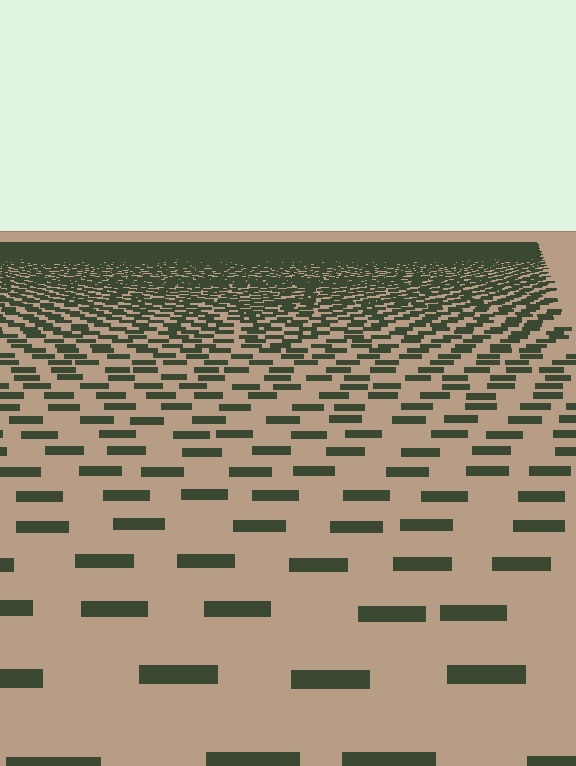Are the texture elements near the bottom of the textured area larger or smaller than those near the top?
Larger. Near the bottom, elements are closer to the viewer and appear at a bigger on-screen size.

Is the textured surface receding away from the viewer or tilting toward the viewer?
The surface is receding away from the viewer. Texture elements get smaller and denser toward the top.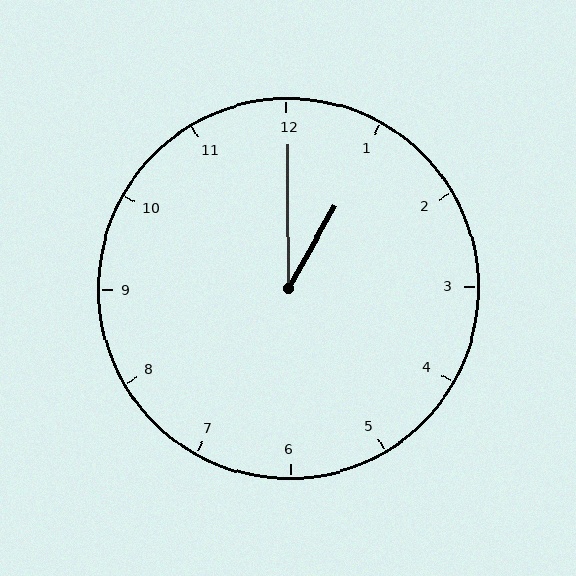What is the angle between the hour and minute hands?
Approximately 30 degrees.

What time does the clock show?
1:00.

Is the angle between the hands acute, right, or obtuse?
It is acute.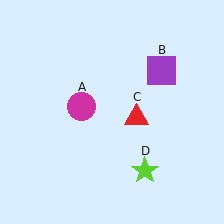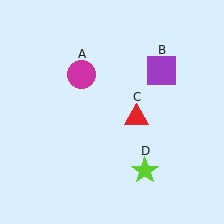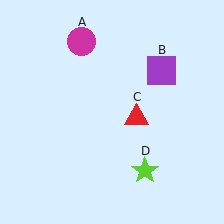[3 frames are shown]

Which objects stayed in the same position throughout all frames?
Purple square (object B) and red triangle (object C) and lime star (object D) remained stationary.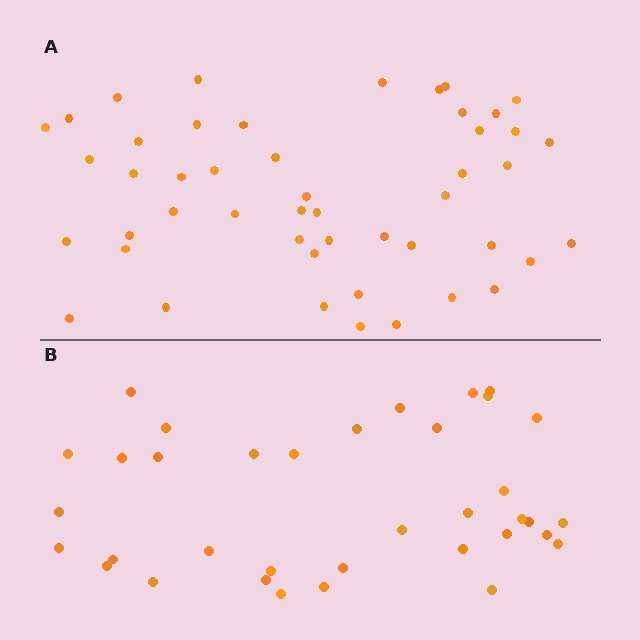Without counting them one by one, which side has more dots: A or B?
Region A (the top region) has more dots.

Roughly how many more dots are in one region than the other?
Region A has roughly 12 or so more dots than region B.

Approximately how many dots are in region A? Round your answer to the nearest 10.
About 50 dots. (The exact count is 48, which rounds to 50.)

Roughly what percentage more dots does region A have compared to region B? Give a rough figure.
About 35% more.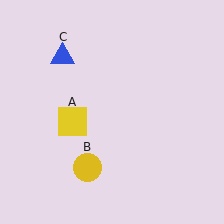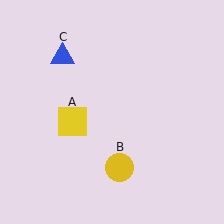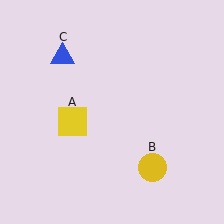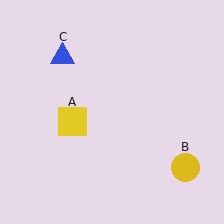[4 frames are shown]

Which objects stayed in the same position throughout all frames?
Yellow square (object A) and blue triangle (object C) remained stationary.